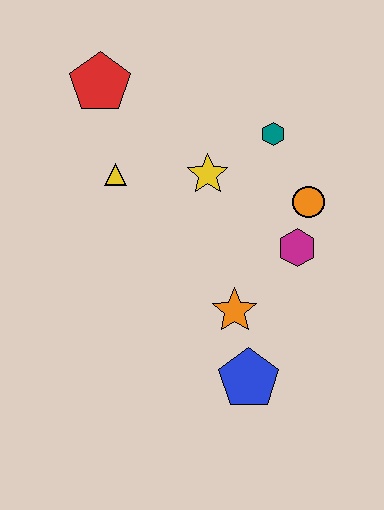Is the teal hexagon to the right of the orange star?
Yes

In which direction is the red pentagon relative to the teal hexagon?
The red pentagon is to the left of the teal hexagon.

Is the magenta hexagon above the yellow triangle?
No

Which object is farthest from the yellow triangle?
The blue pentagon is farthest from the yellow triangle.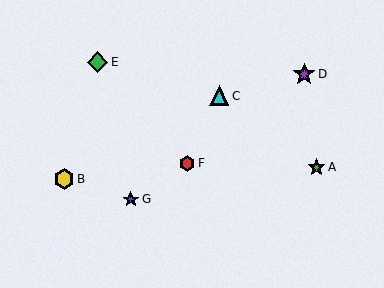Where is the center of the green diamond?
The center of the green diamond is at (98, 62).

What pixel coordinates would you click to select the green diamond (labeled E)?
Click at (98, 62) to select the green diamond E.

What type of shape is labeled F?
Shape F is a red hexagon.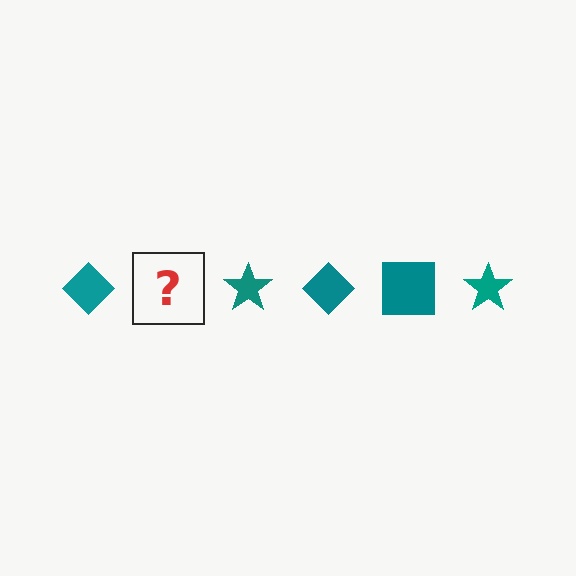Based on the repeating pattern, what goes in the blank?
The blank should be a teal square.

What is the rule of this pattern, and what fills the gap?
The rule is that the pattern cycles through diamond, square, star shapes in teal. The gap should be filled with a teal square.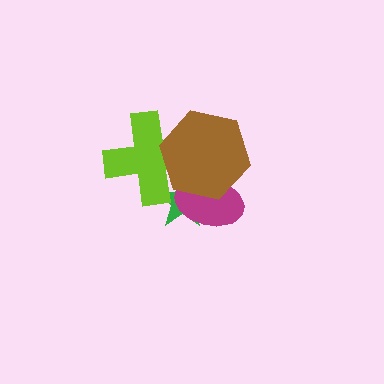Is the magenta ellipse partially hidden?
Yes, it is partially covered by another shape.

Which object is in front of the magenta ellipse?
The brown hexagon is in front of the magenta ellipse.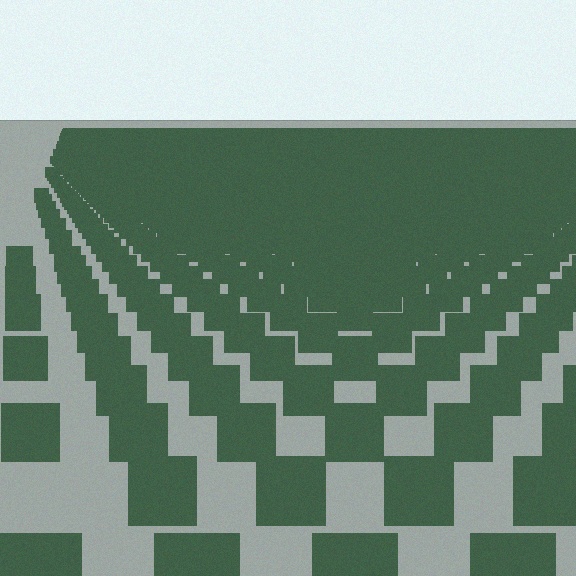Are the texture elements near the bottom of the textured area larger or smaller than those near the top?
Larger. Near the bottom, elements are closer to the viewer and appear at a bigger on-screen size.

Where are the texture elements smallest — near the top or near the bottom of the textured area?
Near the top.